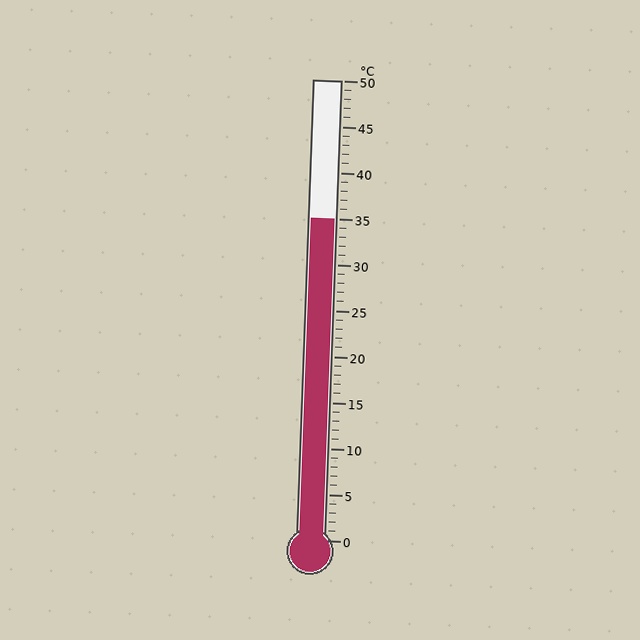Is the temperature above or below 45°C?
The temperature is below 45°C.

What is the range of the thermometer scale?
The thermometer scale ranges from 0°C to 50°C.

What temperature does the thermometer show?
The thermometer shows approximately 35°C.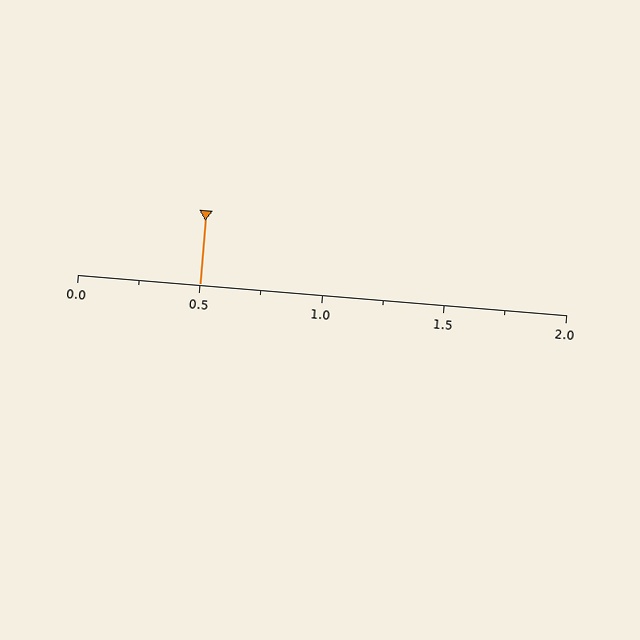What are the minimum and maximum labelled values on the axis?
The axis runs from 0.0 to 2.0.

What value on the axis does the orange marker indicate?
The marker indicates approximately 0.5.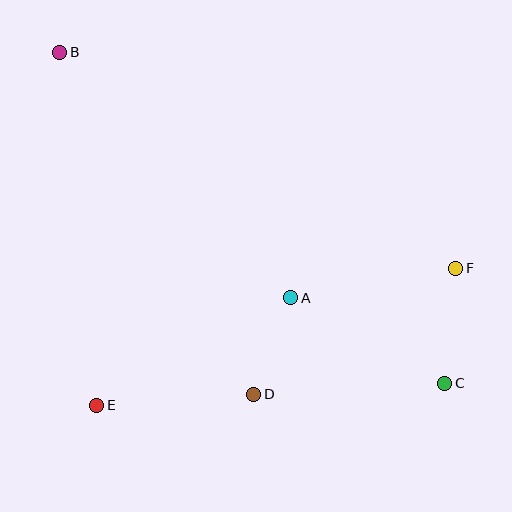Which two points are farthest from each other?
Points B and C are farthest from each other.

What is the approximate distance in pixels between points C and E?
The distance between C and E is approximately 349 pixels.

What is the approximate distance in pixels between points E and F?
The distance between E and F is approximately 384 pixels.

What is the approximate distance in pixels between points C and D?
The distance between C and D is approximately 191 pixels.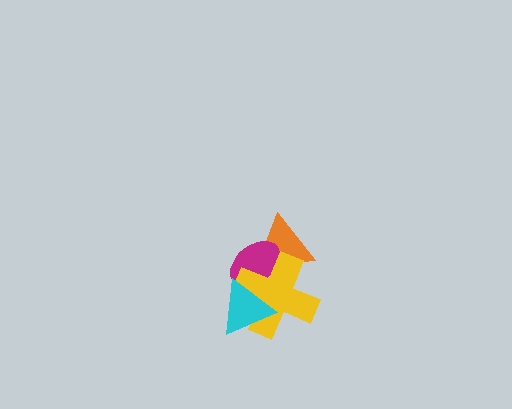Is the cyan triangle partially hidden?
No, no other shape covers it.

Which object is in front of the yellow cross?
The cyan triangle is in front of the yellow cross.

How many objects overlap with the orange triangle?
2 objects overlap with the orange triangle.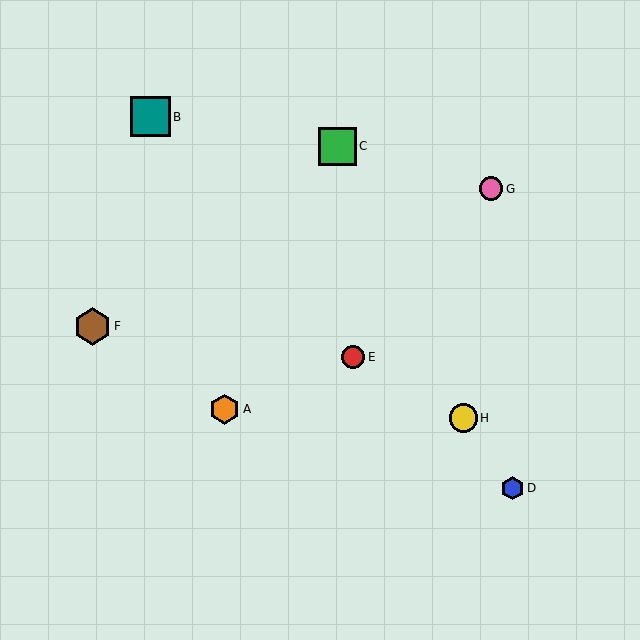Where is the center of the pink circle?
The center of the pink circle is at (491, 189).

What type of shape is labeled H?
Shape H is a yellow circle.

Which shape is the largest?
The teal square (labeled B) is the largest.